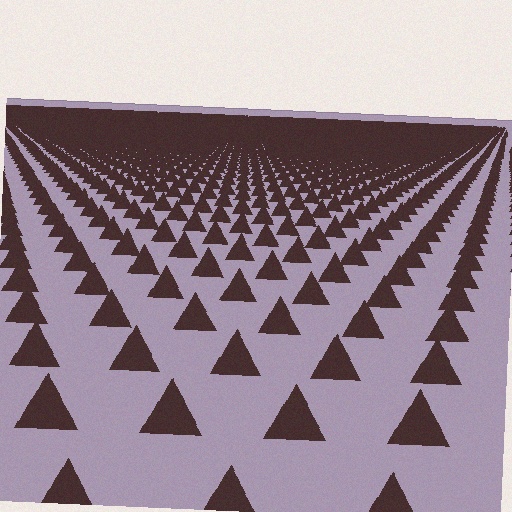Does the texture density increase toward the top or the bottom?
Density increases toward the top.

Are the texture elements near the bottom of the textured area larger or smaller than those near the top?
Larger. Near the bottom, elements are closer to the viewer and appear at a bigger on-screen size.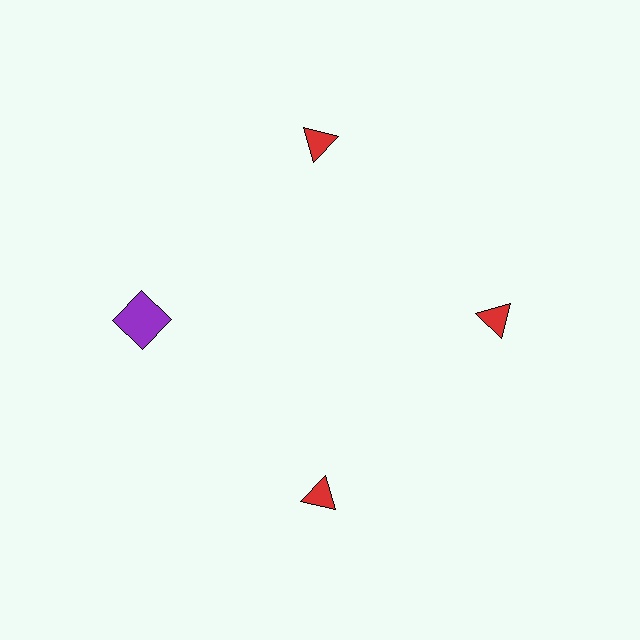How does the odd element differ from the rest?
It differs in both color (purple instead of red) and shape (square instead of triangle).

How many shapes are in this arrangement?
There are 4 shapes arranged in a ring pattern.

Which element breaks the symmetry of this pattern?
The purple square at roughly the 9 o'clock position breaks the symmetry. All other shapes are red triangles.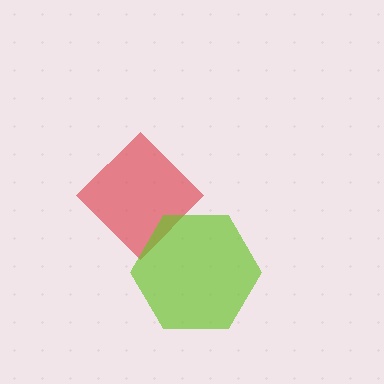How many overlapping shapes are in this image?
There are 2 overlapping shapes in the image.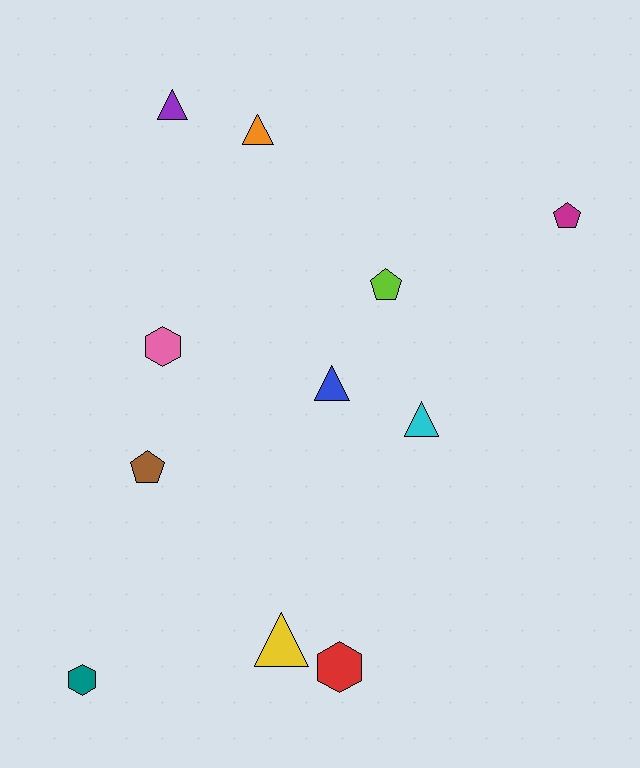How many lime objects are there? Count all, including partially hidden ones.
There is 1 lime object.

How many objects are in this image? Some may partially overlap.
There are 11 objects.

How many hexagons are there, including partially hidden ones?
There are 3 hexagons.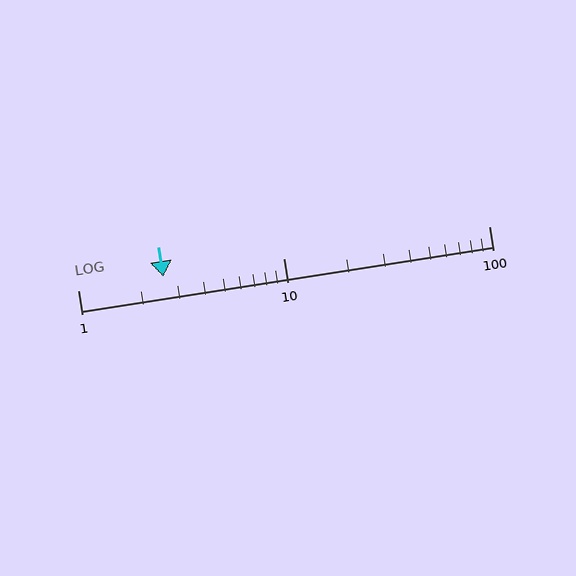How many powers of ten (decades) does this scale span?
The scale spans 2 decades, from 1 to 100.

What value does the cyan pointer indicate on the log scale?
The pointer indicates approximately 2.6.